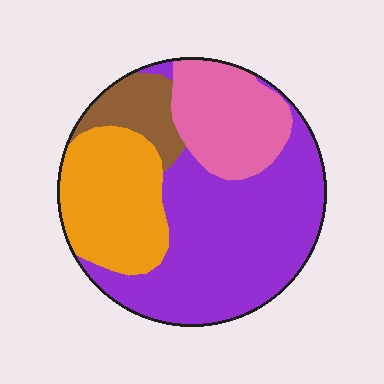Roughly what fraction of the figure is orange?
Orange covers about 25% of the figure.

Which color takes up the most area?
Purple, at roughly 45%.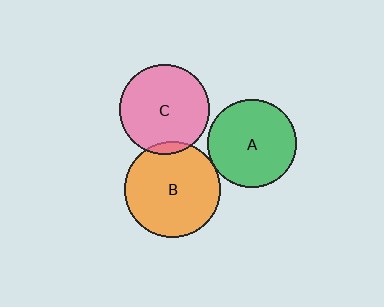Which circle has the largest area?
Circle B (orange).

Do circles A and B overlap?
Yes.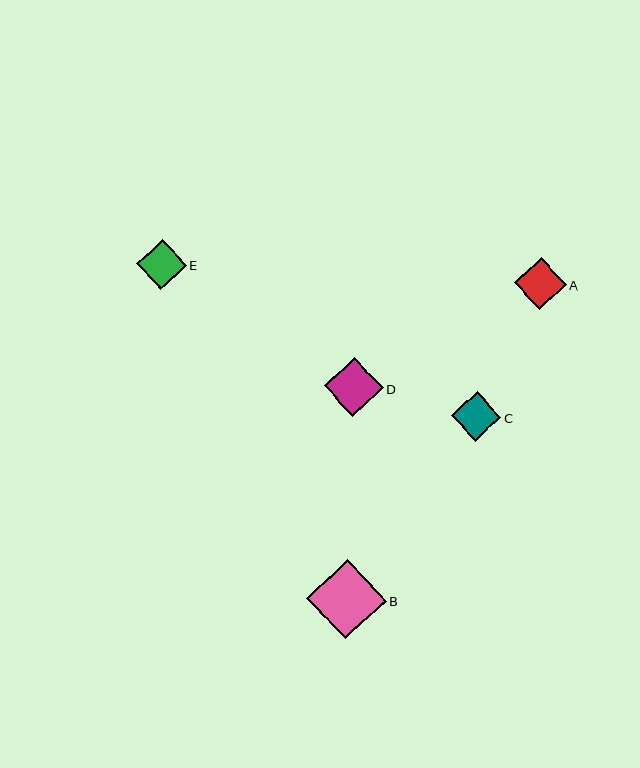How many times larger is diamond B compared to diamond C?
Diamond B is approximately 1.6 times the size of diamond C.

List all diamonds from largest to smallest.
From largest to smallest: B, D, A, E, C.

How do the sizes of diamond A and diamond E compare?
Diamond A and diamond E are approximately the same size.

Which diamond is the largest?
Diamond B is the largest with a size of approximately 79 pixels.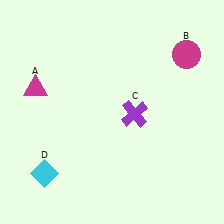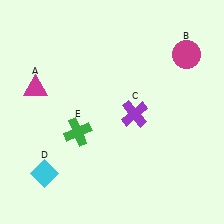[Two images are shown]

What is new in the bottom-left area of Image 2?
A green cross (E) was added in the bottom-left area of Image 2.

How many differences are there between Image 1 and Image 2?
There is 1 difference between the two images.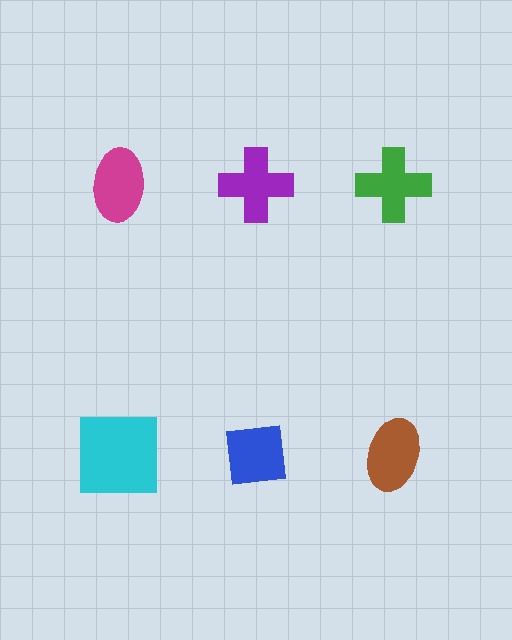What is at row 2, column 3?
A brown ellipse.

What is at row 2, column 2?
A blue square.